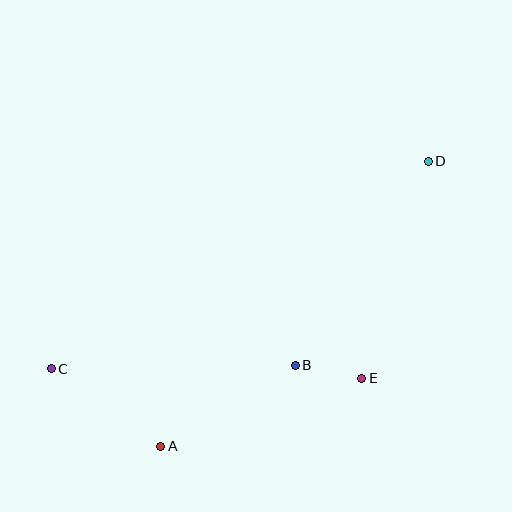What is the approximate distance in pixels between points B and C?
The distance between B and C is approximately 244 pixels.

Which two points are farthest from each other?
Points C and D are farthest from each other.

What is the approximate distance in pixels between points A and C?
The distance between A and C is approximately 134 pixels.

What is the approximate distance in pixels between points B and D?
The distance between B and D is approximately 244 pixels.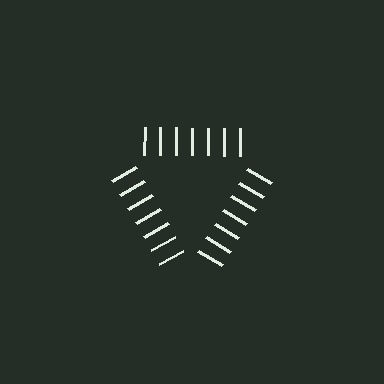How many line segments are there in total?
21 — 7 along each of the 3 edges.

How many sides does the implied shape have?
3 sides — the line-ends trace a triangle.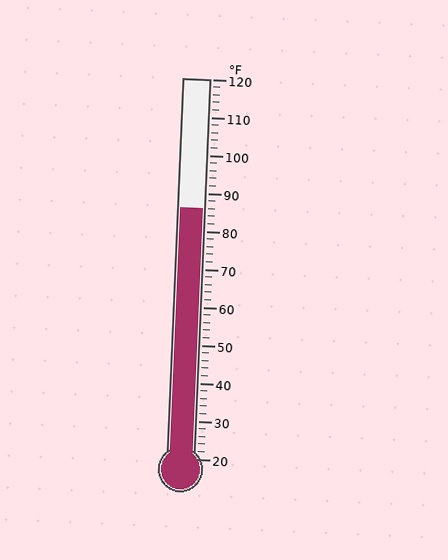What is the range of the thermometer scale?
The thermometer scale ranges from 20°F to 120°F.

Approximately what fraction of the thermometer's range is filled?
The thermometer is filled to approximately 65% of its range.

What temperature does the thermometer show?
The thermometer shows approximately 86°F.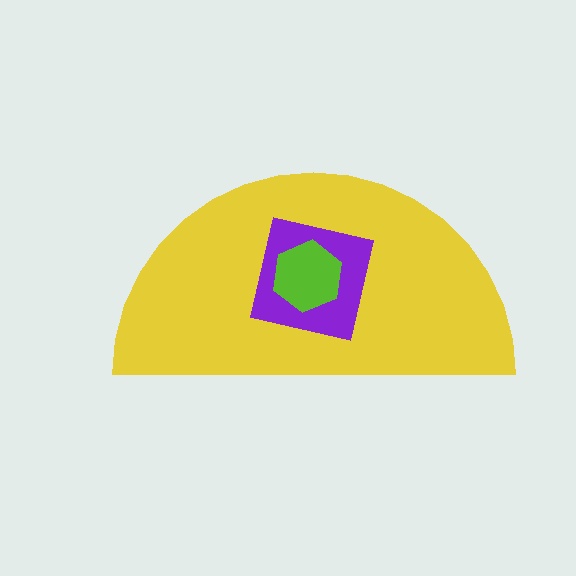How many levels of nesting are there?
3.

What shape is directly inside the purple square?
The lime hexagon.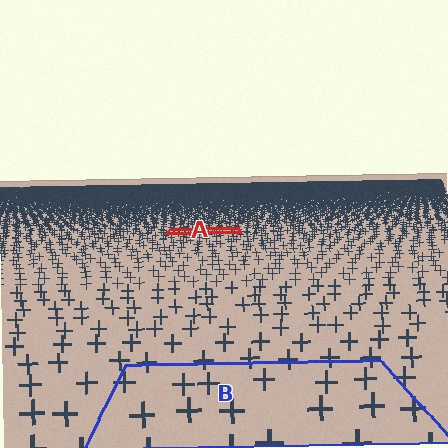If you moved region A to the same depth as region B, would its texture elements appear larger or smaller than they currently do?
They would appear larger. At a closer depth, the same texture elements are projected at a bigger on-screen size.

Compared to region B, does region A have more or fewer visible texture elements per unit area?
Region A has more texture elements per unit area — they are packed more densely because it is farther away.